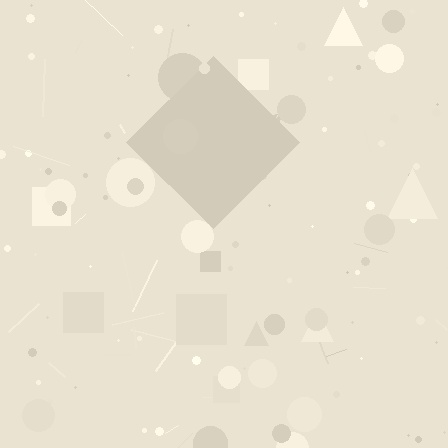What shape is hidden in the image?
A diamond is hidden in the image.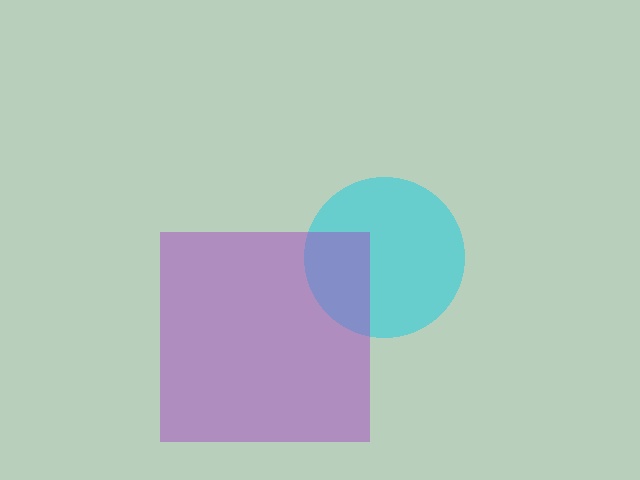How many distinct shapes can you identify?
There are 2 distinct shapes: a cyan circle, a purple square.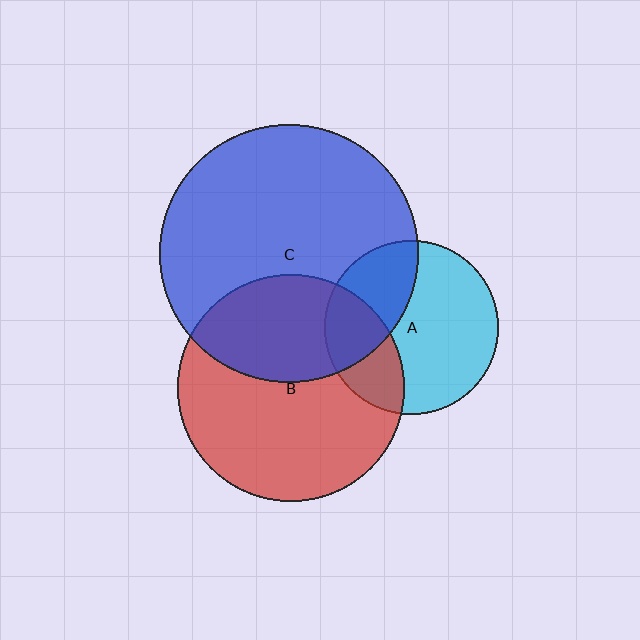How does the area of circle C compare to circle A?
Approximately 2.2 times.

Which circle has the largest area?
Circle C (blue).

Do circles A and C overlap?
Yes.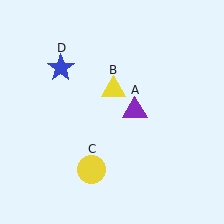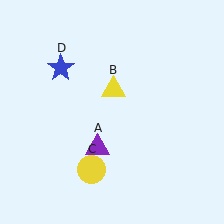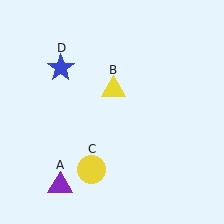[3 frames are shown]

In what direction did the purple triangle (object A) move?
The purple triangle (object A) moved down and to the left.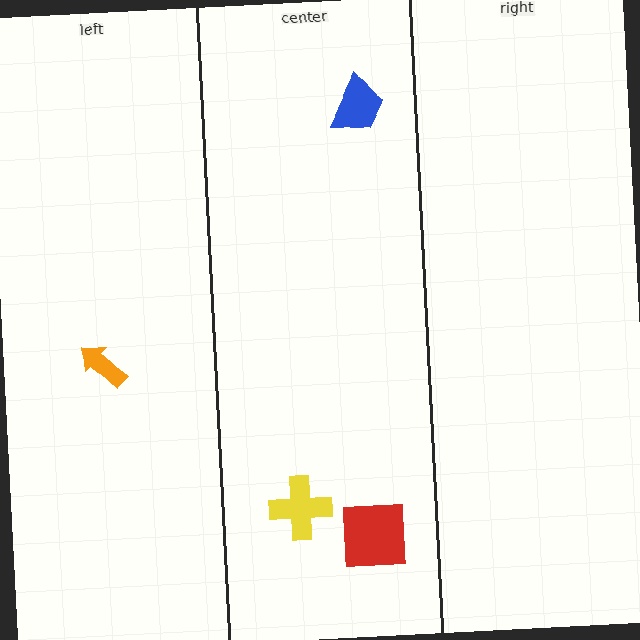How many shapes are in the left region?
1.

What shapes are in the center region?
The red square, the yellow cross, the blue trapezoid.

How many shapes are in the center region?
3.